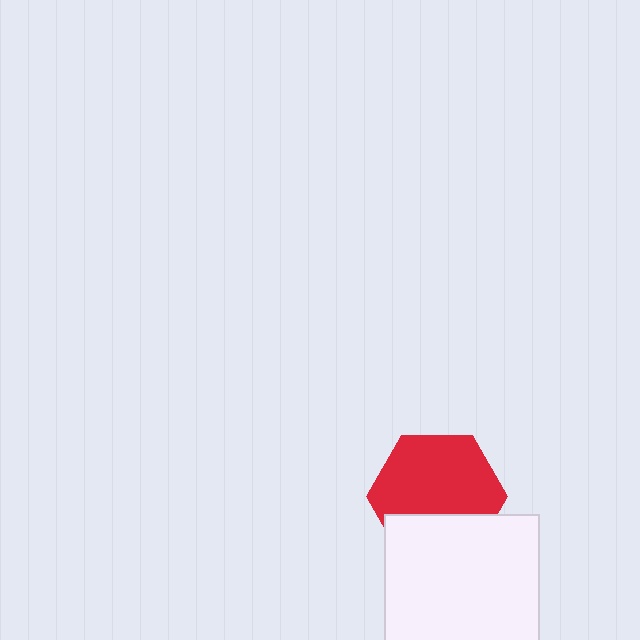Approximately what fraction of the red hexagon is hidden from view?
Roughly 32% of the red hexagon is hidden behind the white square.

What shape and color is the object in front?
The object in front is a white square.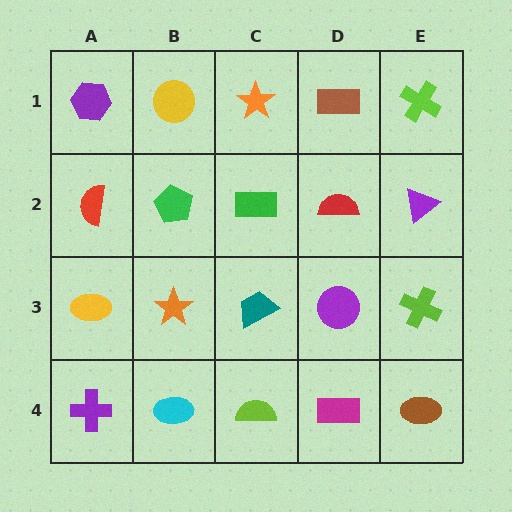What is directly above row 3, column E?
A purple triangle.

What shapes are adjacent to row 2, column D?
A brown rectangle (row 1, column D), a purple circle (row 3, column D), a green rectangle (row 2, column C), a purple triangle (row 2, column E).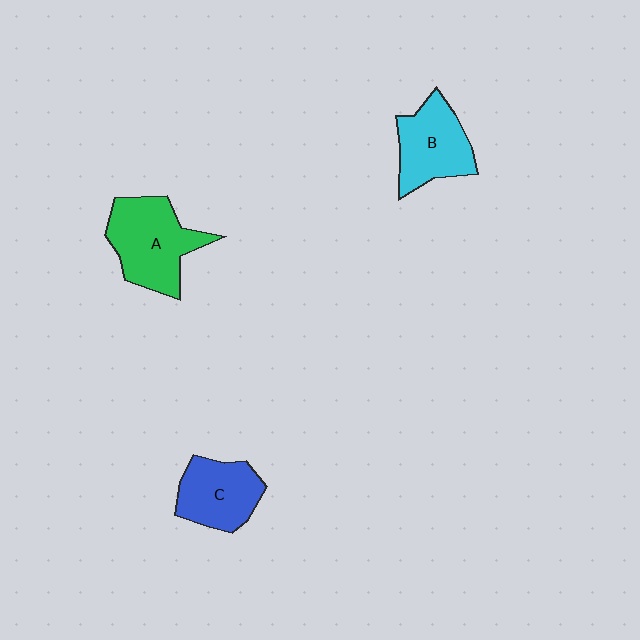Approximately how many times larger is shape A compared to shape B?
Approximately 1.2 times.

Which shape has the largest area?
Shape A (green).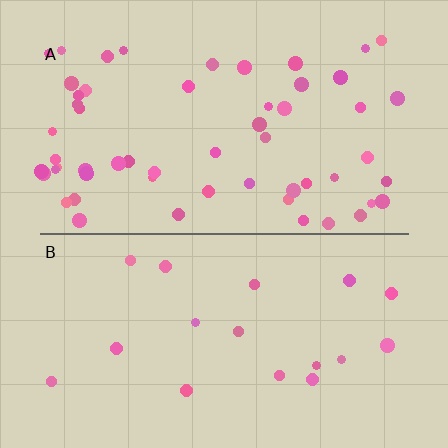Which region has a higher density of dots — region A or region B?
A (the top).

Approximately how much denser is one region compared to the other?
Approximately 3.2× — region A over region B.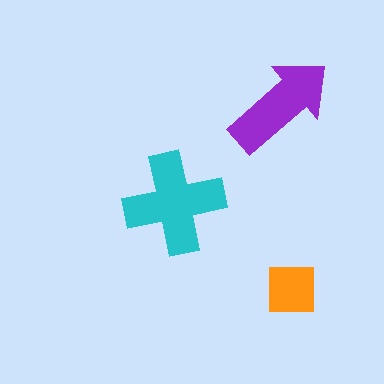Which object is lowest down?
The orange square is bottommost.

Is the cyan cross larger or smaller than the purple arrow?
Larger.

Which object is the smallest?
The orange square.